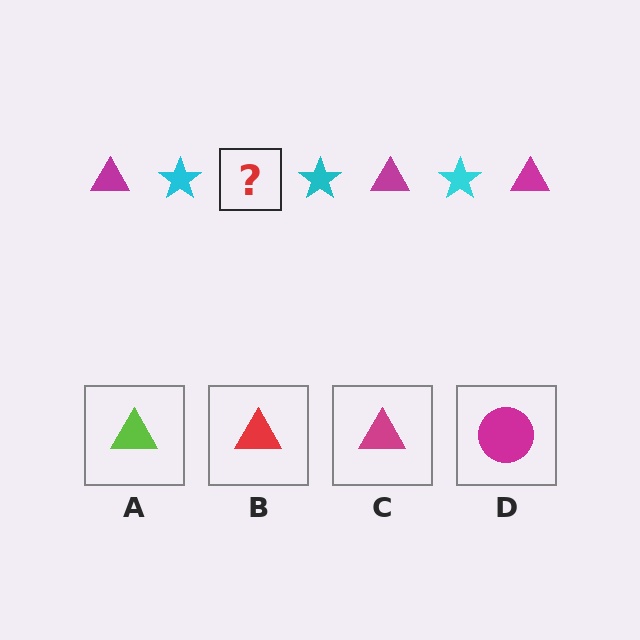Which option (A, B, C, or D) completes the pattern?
C.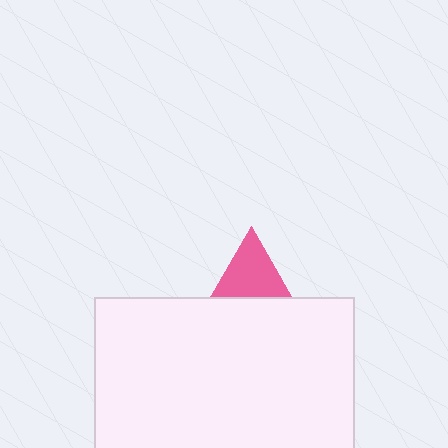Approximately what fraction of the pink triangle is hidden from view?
Roughly 61% of the pink triangle is hidden behind the white rectangle.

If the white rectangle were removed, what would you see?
You would see the complete pink triangle.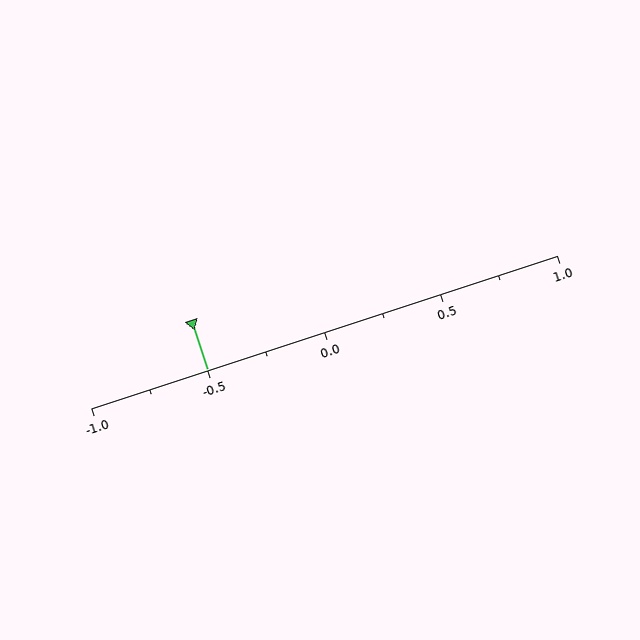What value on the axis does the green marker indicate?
The marker indicates approximately -0.5.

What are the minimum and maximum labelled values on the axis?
The axis runs from -1.0 to 1.0.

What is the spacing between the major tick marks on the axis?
The major ticks are spaced 0.5 apart.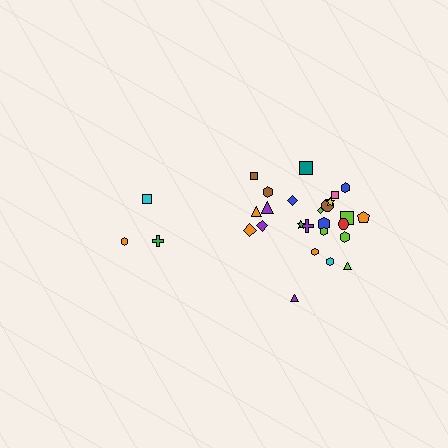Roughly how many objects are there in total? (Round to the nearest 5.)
Roughly 30 objects in total.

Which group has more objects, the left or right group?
The right group.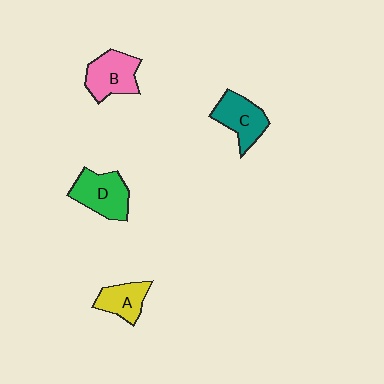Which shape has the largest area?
Shape D (green).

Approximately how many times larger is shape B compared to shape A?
Approximately 1.3 times.